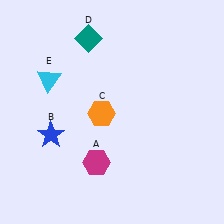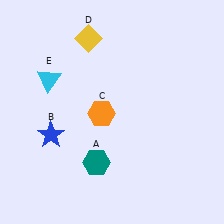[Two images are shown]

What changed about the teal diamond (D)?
In Image 1, D is teal. In Image 2, it changed to yellow.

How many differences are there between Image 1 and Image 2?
There are 2 differences between the two images.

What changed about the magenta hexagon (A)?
In Image 1, A is magenta. In Image 2, it changed to teal.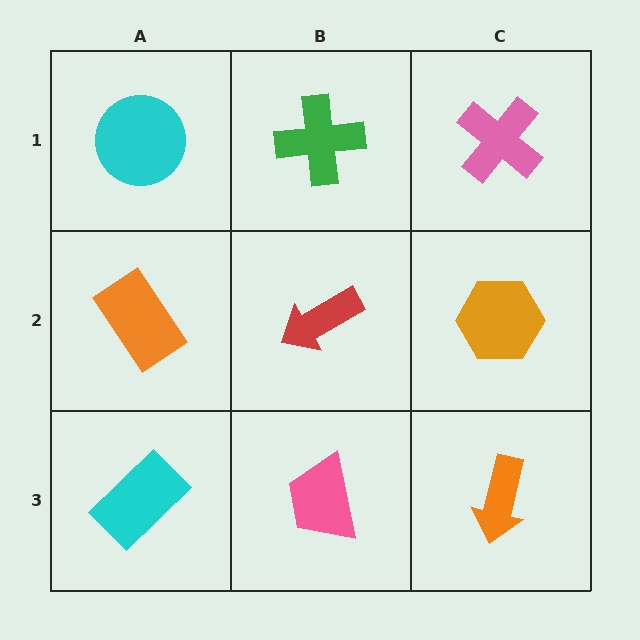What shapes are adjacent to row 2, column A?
A cyan circle (row 1, column A), a cyan rectangle (row 3, column A), a red arrow (row 2, column B).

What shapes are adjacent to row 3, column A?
An orange rectangle (row 2, column A), a pink trapezoid (row 3, column B).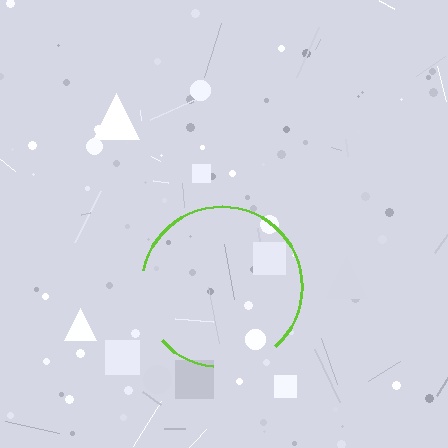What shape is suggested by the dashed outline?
The dashed outline suggests a circle.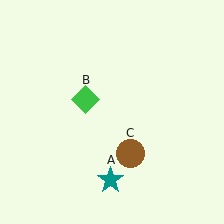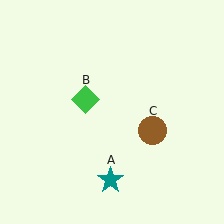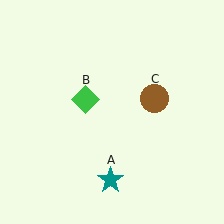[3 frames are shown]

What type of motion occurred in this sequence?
The brown circle (object C) rotated counterclockwise around the center of the scene.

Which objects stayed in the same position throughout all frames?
Teal star (object A) and green diamond (object B) remained stationary.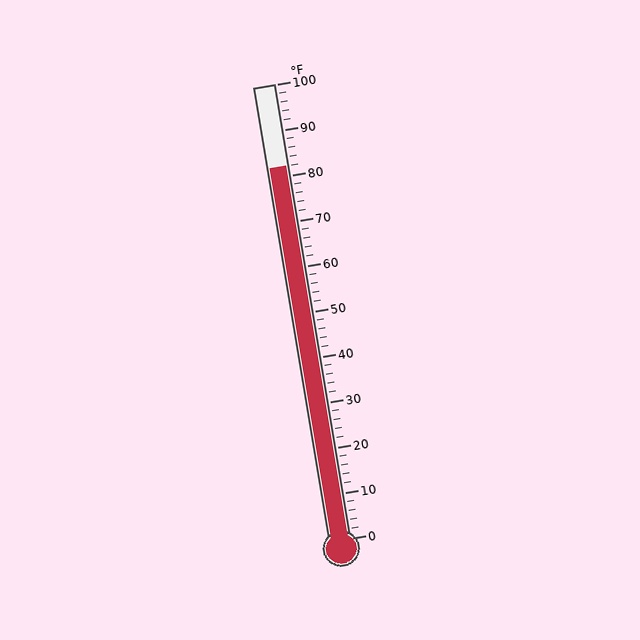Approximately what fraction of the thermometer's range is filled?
The thermometer is filled to approximately 80% of its range.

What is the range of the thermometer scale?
The thermometer scale ranges from 0°F to 100°F.